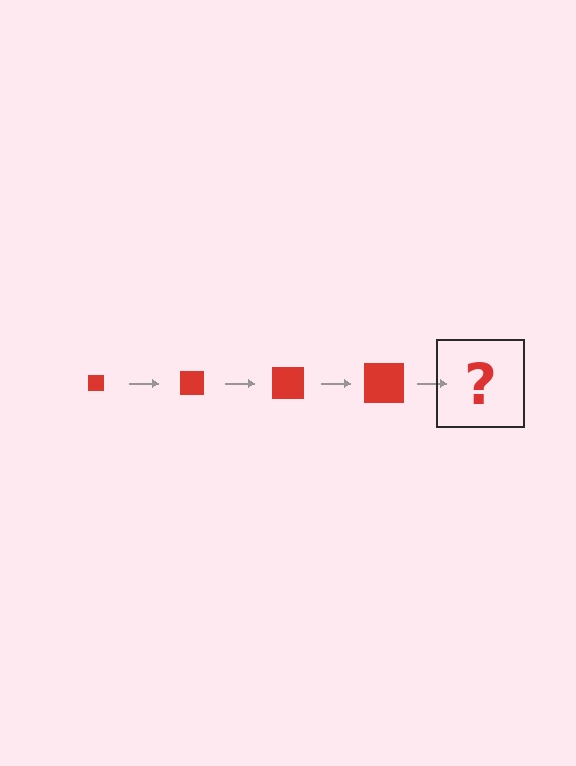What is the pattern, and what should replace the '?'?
The pattern is that the square gets progressively larger each step. The '?' should be a red square, larger than the previous one.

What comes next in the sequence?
The next element should be a red square, larger than the previous one.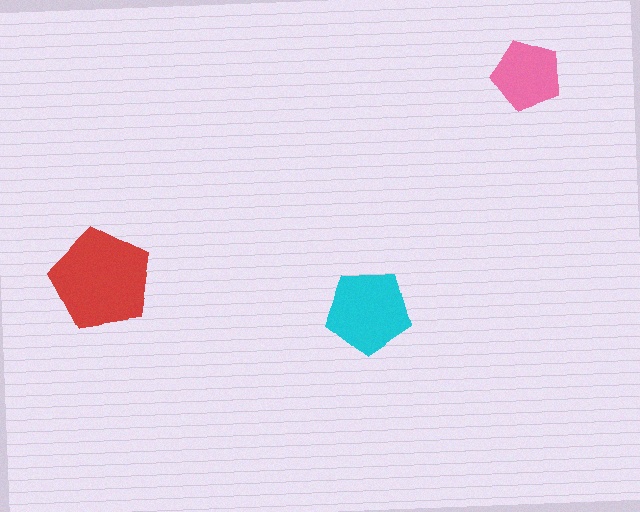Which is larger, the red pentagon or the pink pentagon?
The red one.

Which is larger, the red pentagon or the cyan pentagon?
The red one.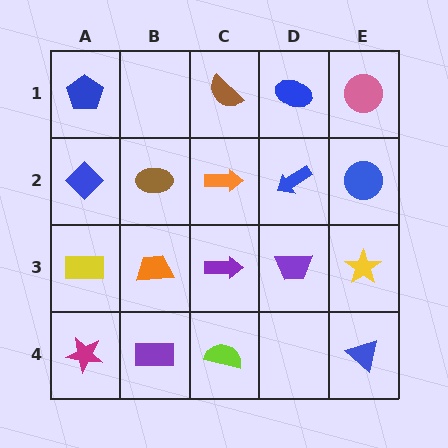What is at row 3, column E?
A yellow star.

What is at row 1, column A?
A blue pentagon.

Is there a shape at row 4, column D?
No, that cell is empty.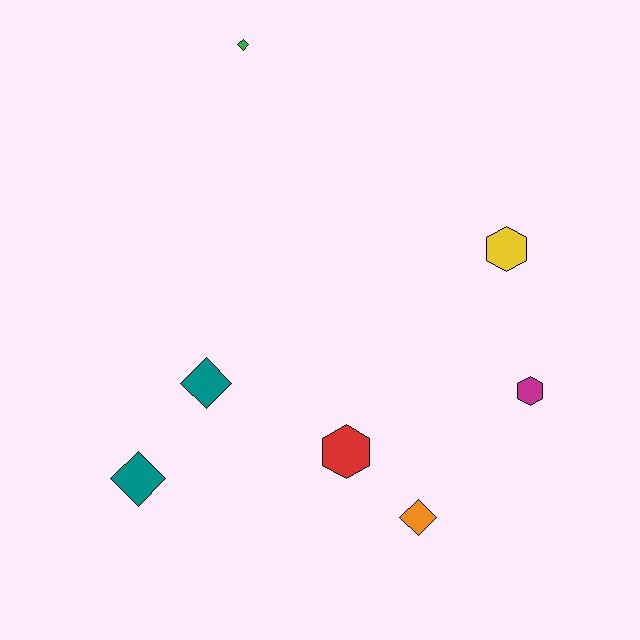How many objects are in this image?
There are 7 objects.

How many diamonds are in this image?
There are 4 diamonds.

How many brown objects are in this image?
There are no brown objects.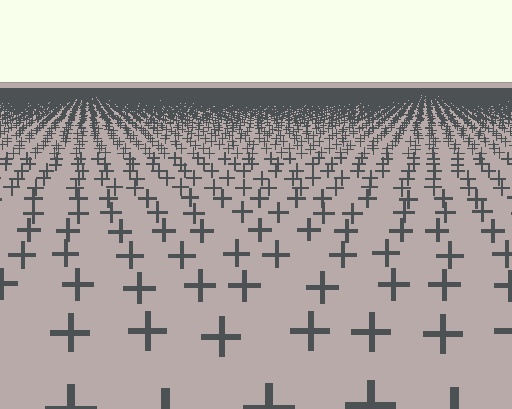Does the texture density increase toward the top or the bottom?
Density increases toward the top.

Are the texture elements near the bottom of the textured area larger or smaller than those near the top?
Larger. Near the bottom, elements are closer to the viewer and appear at a bigger on-screen size.